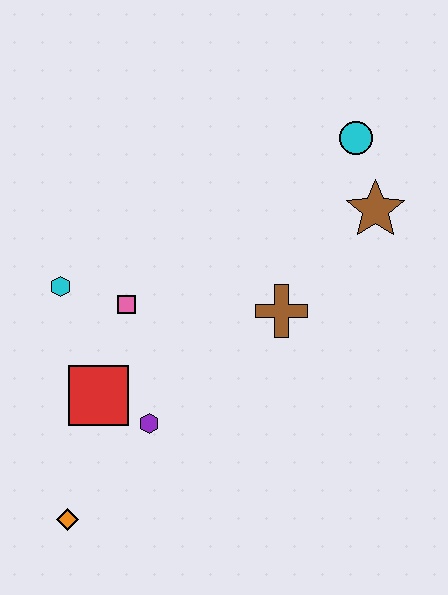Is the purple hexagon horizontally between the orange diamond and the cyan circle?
Yes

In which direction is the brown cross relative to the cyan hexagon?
The brown cross is to the right of the cyan hexagon.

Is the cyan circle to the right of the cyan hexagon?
Yes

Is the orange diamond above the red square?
No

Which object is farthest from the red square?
The cyan circle is farthest from the red square.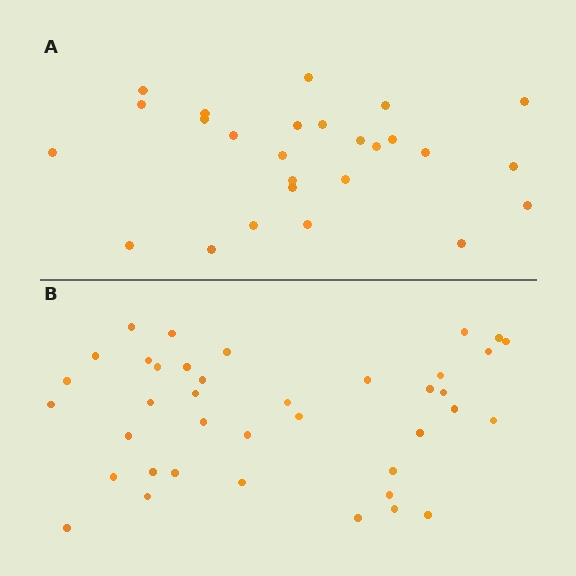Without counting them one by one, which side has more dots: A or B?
Region B (the bottom region) has more dots.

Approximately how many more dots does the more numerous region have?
Region B has approximately 15 more dots than region A.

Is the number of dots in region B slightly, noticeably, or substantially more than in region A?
Region B has substantially more. The ratio is roughly 1.5 to 1.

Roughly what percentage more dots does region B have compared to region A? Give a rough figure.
About 50% more.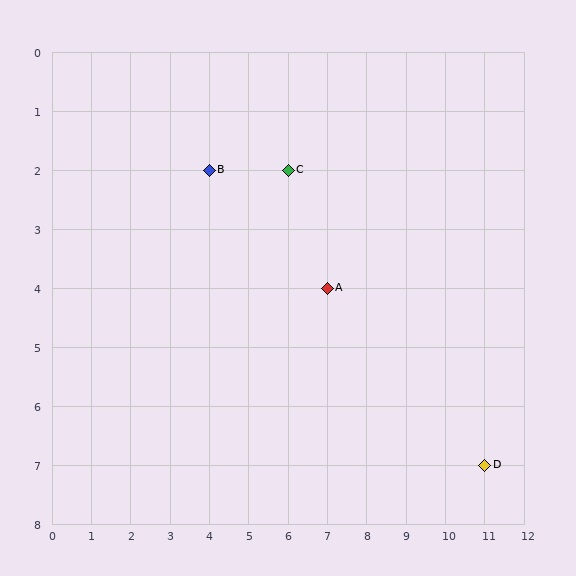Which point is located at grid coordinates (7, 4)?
Point A is at (7, 4).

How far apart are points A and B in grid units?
Points A and B are 3 columns and 2 rows apart (about 3.6 grid units diagonally).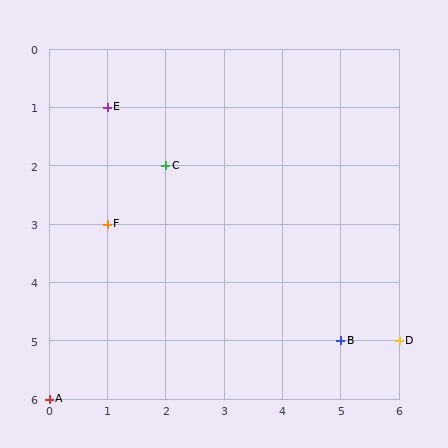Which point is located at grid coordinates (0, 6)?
Point A is at (0, 6).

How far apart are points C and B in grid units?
Points C and B are 3 columns and 3 rows apart (about 4.2 grid units diagonally).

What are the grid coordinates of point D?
Point D is at grid coordinates (6, 5).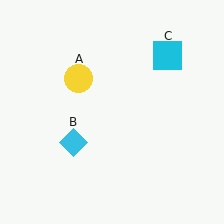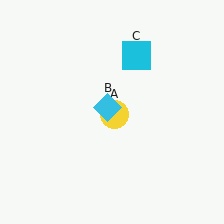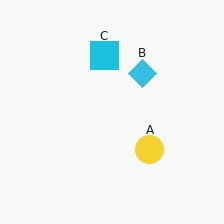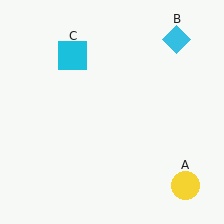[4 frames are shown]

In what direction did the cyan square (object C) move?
The cyan square (object C) moved left.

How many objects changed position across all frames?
3 objects changed position: yellow circle (object A), cyan diamond (object B), cyan square (object C).